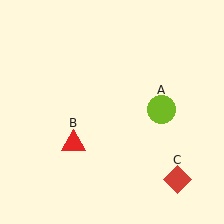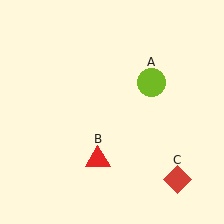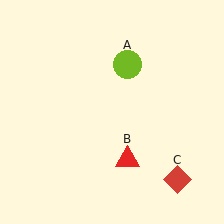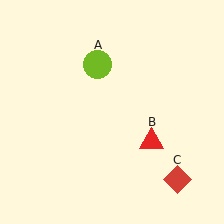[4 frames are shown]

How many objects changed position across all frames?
2 objects changed position: lime circle (object A), red triangle (object B).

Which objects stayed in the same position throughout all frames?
Red diamond (object C) remained stationary.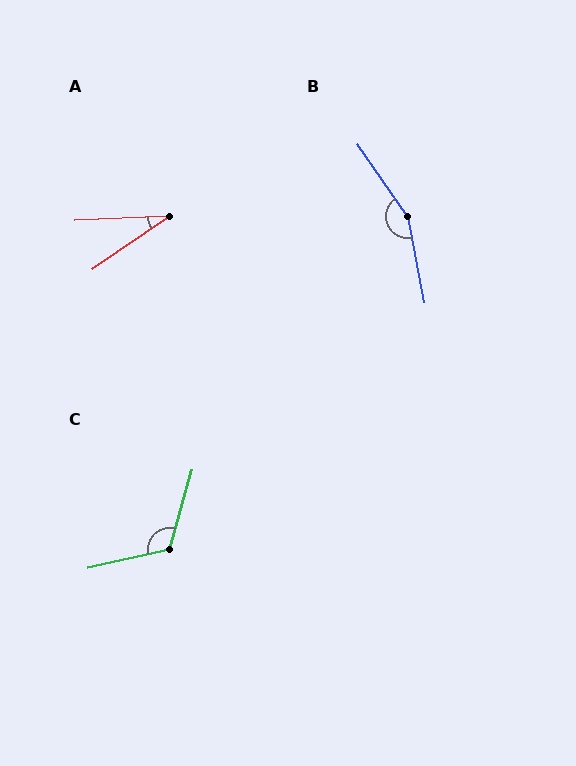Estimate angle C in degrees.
Approximately 118 degrees.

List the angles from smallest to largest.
A (32°), C (118°), B (156°).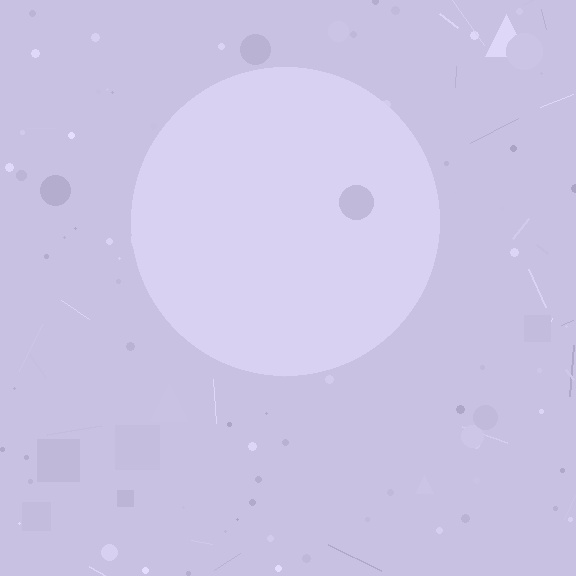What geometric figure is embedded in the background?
A circle is embedded in the background.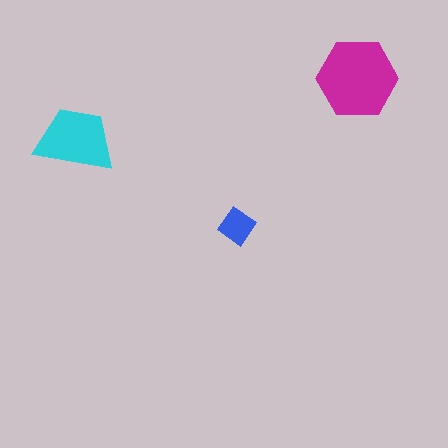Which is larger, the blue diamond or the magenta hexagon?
The magenta hexagon.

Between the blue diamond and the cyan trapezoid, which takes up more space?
The cyan trapezoid.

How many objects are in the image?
There are 3 objects in the image.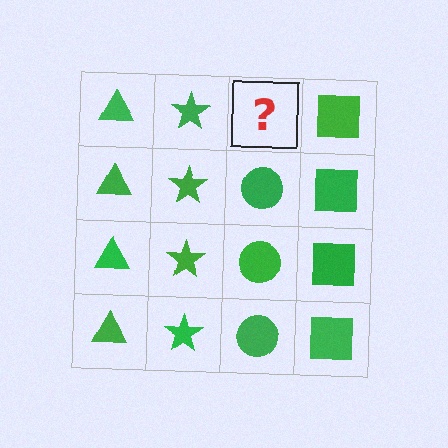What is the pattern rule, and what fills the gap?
The rule is that each column has a consistent shape. The gap should be filled with a green circle.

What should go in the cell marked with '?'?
The missing cell should contain a green circle.